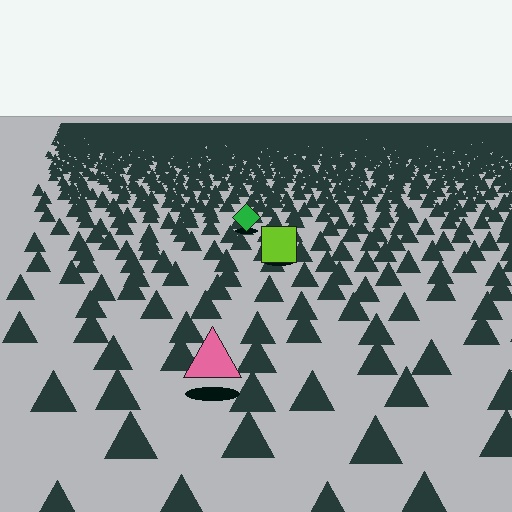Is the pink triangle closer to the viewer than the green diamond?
Yes. The pink triangle is closer — you can tell from the texture gradient: the ground texture is coarser near it.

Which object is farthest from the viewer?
The green diamond is farthest from the viewer. It appears smaller and the ground texture around it is denser.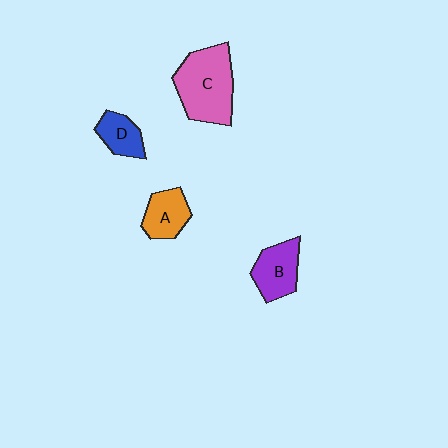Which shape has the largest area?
Shape C (pink).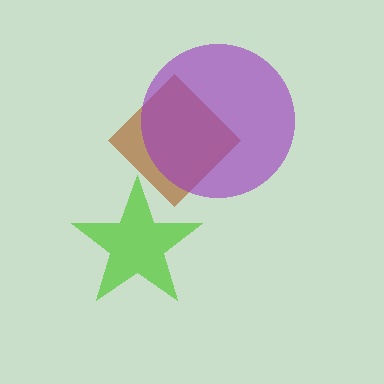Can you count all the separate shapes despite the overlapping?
Yes, there are 3 separate shapes.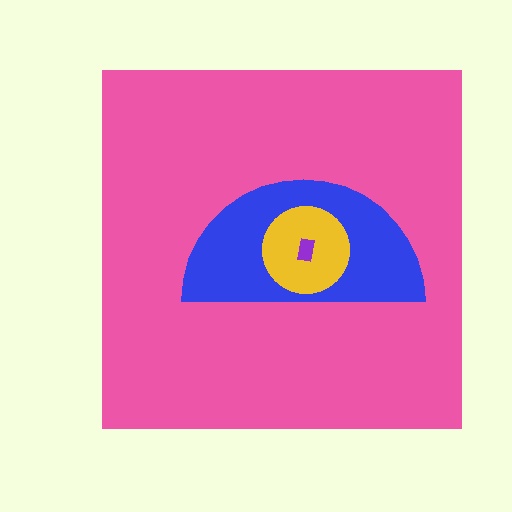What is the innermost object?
The purple rectangle.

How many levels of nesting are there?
4.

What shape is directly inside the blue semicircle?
The yellow circle.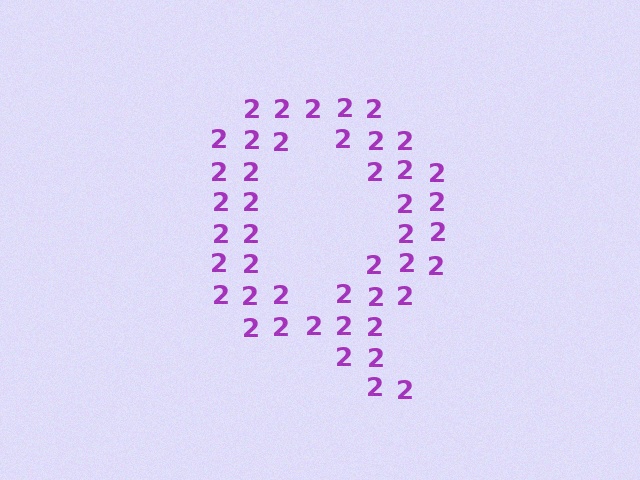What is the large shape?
The large shape is the letter Q.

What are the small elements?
The small elements are digit 2's.